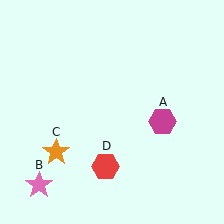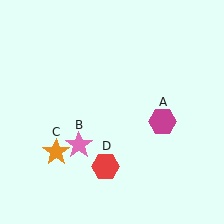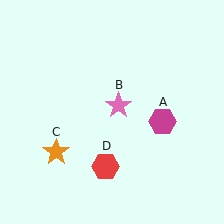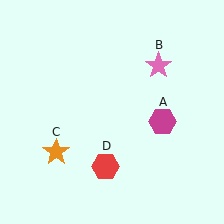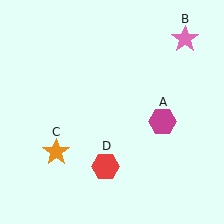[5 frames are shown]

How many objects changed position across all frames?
1 object changed position: pink star (object B).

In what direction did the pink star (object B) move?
The pink star (object B) moved up and to the right.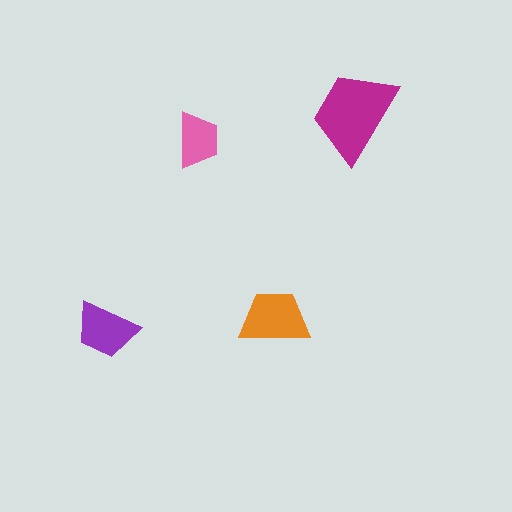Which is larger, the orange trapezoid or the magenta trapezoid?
The magenta one.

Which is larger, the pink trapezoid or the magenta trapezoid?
The magenta one.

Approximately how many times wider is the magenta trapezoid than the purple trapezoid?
About 1.5 times wider.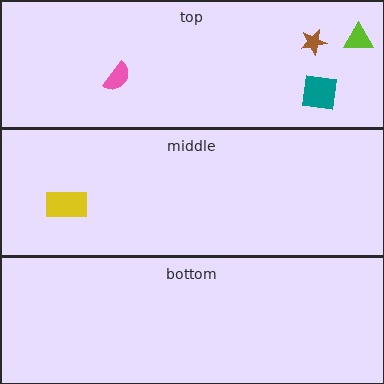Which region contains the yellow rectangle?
The middle region.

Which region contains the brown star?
The top region.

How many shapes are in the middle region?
1.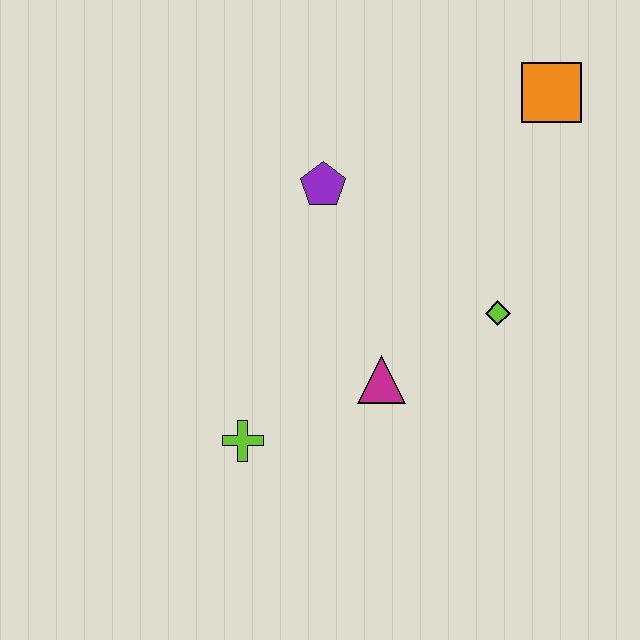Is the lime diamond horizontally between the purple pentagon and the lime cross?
No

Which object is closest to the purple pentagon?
The magenta triangle is closest to the purple pentagon.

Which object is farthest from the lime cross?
The orange square is farthest from the lime cross.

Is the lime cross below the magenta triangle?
Yes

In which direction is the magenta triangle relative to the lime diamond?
The magenta triangle is to the left of the lime diamond.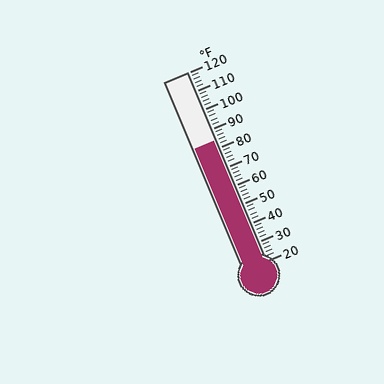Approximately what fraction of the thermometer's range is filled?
The thermometer is filled to approximately 65% of its range.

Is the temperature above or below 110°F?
The temperature is below 110°F.